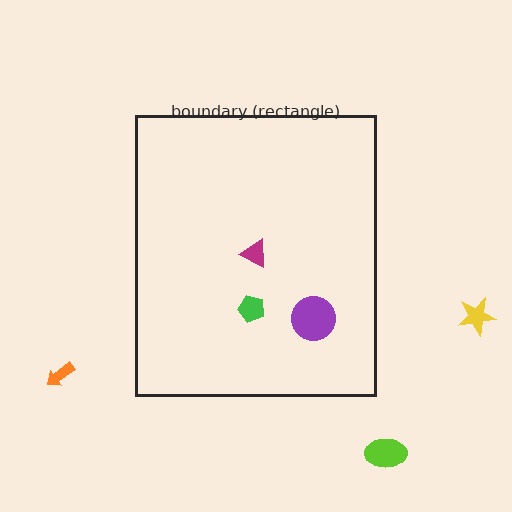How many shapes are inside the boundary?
3 inside, 3 outside.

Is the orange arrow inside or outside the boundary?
Outside.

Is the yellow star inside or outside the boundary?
Outside.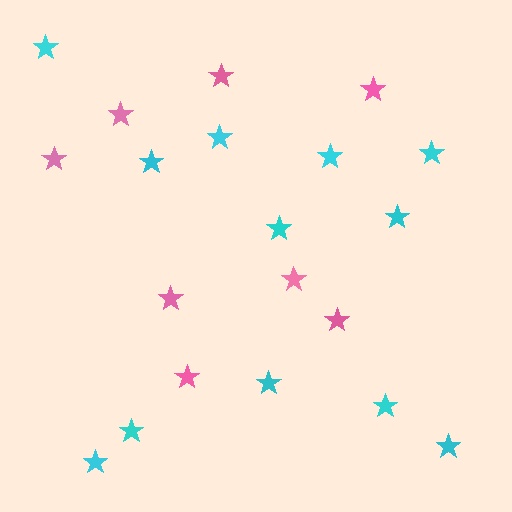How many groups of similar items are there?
There are 2 groups: one group of pink stars (8) and one group of cyan stars (12).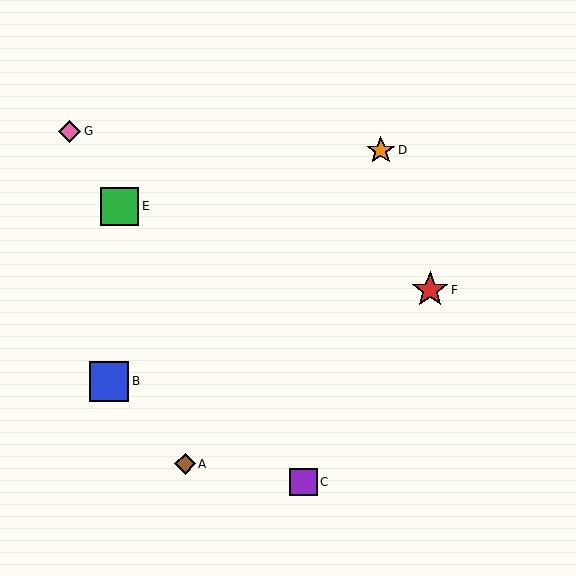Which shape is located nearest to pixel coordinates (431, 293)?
The red star (labeled F) at (430, 290) is nearest to that location.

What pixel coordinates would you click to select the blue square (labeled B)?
Click at (109, 381) to select the blue square B.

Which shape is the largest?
The blue square (labeled B) is the largest.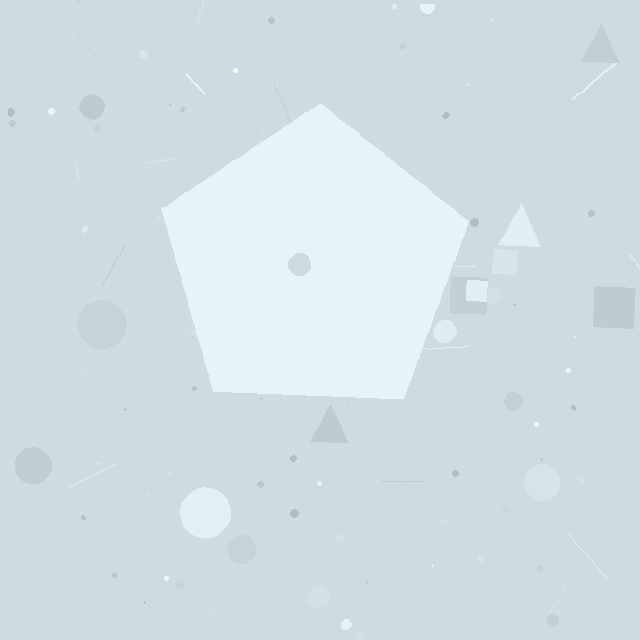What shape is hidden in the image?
A pentagon is hidden in the image.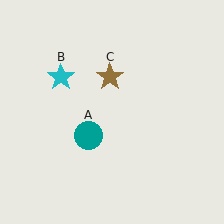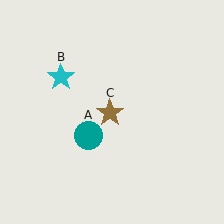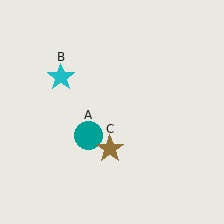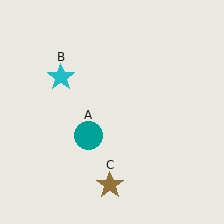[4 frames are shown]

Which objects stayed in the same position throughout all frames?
Teal circle (object A) and cyan star (object B) remained stationary.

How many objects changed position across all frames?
1 object changed position: brown star (object C).